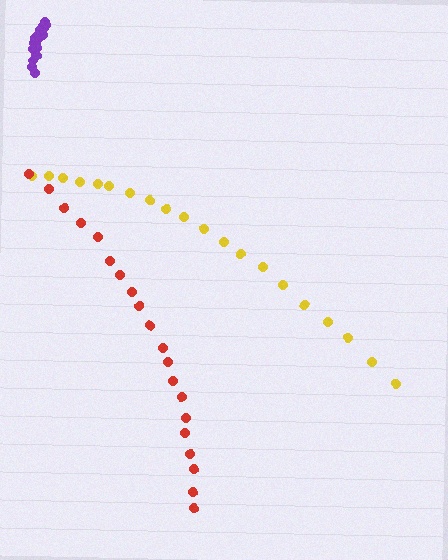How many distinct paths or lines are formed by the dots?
There are 3 distinct paths.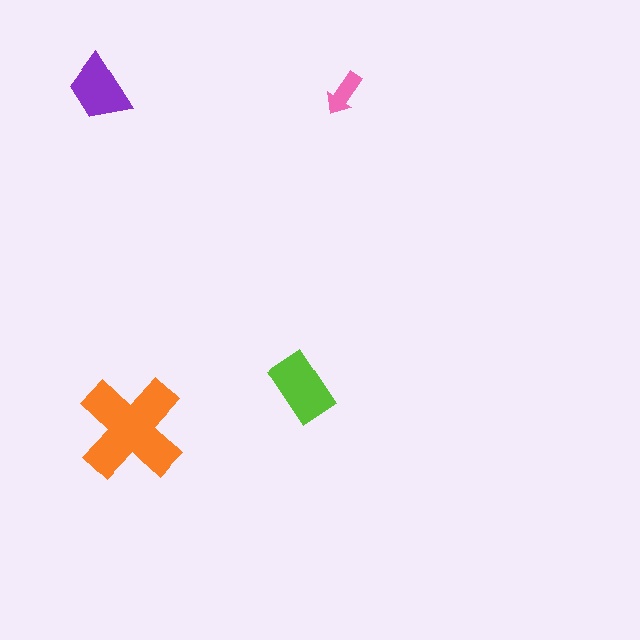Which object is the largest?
The orange cross.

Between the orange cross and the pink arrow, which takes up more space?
The orange cross.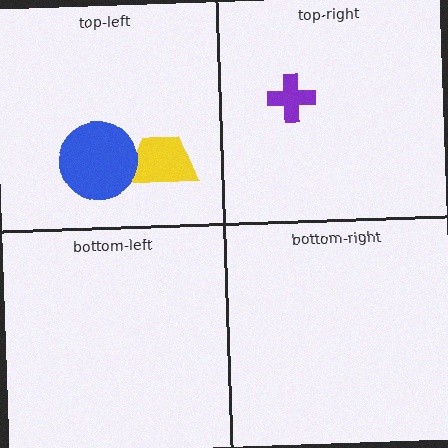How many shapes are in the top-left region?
2.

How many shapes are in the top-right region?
1.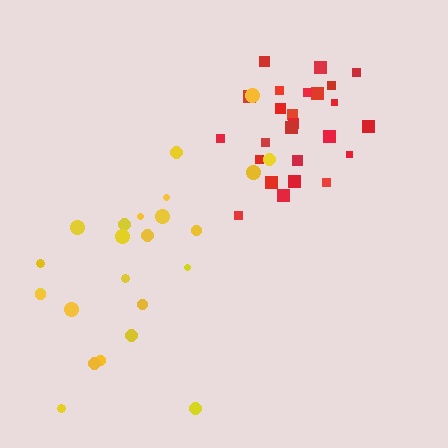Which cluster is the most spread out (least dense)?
Yellow.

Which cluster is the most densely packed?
Red.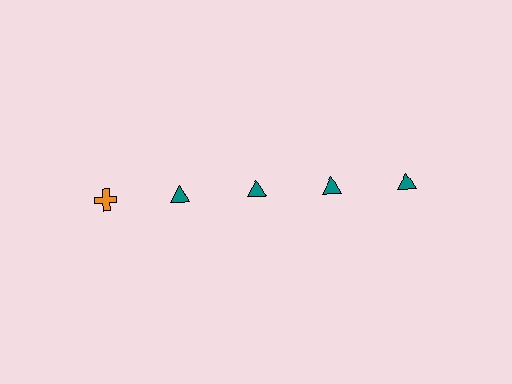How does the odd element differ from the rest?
It differs in both color (orange instead of teal) and shape (cross instead of triangle).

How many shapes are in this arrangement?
There are 5 shapes arranged in a grid pattern.